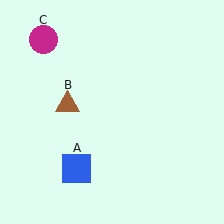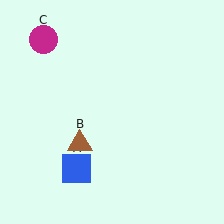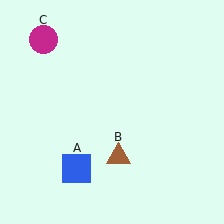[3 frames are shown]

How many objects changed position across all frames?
1 object changed position: brown triangle (object B).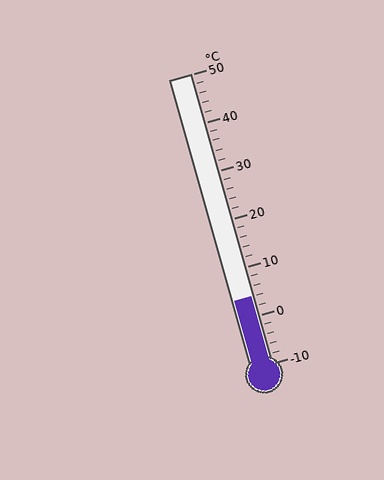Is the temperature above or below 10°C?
The temperature is below 10°C.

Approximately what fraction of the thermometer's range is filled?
The thermometer is filled to approximately 25% of its range.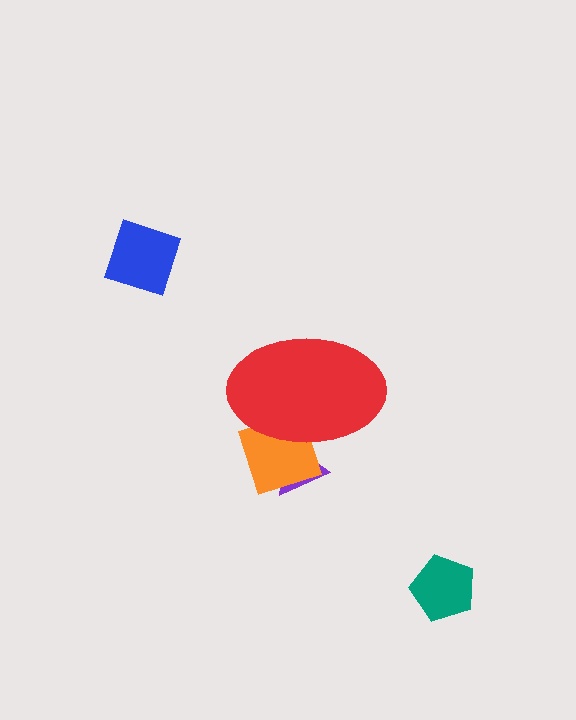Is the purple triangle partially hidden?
Yes, the purple triangle is partially hidden behind the red ellipse.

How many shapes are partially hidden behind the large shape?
2 shapes are partially hidden.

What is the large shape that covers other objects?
A red ellipse.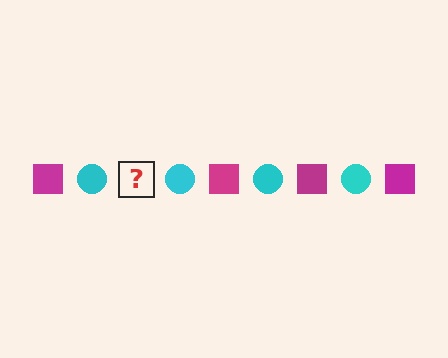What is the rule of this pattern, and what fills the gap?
The rule is that the pattern alternates between magenta square and cyan circle. The gap should be filled with a magenta square.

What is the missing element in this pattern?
The missing element is a magenta square.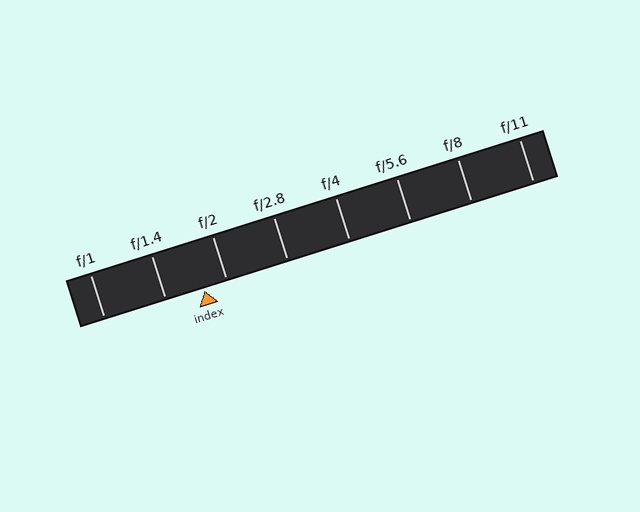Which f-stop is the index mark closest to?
The index mark is closest to f/2.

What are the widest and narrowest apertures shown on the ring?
The widest aperture shown is f/1 and the narrowest is f/11.